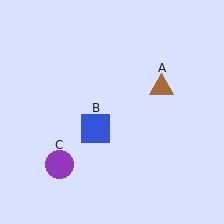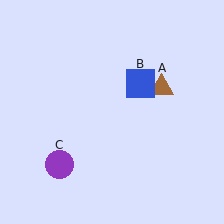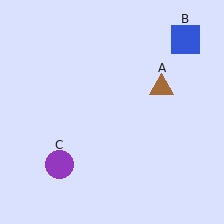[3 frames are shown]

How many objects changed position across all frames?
1 object changed position: blue square (object B).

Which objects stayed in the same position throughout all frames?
Brown triangle (object A) and purple circle (object C) remained stationary.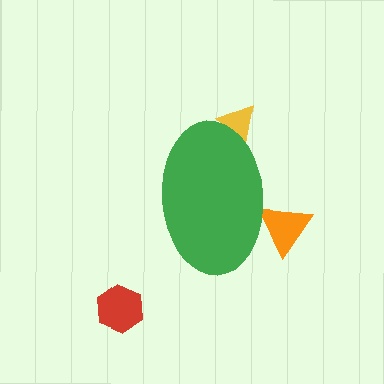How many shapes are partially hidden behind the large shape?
2 shapes are partially hidden.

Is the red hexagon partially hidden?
No, the red hexagon is fully visible.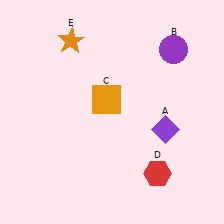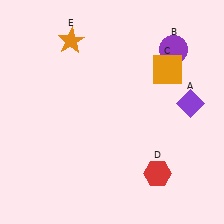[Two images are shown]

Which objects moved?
The objects that moved are: the purple diamond (A), the orange square (C).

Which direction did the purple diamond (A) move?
The purple diamond (A) moved up.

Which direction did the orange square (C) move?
The orange square (C) moved right.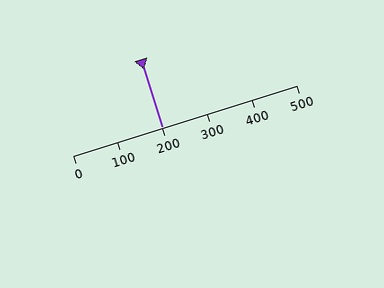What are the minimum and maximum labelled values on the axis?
The axis runs from 0 to 500.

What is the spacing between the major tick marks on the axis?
The major ticks are spaced 100 apart.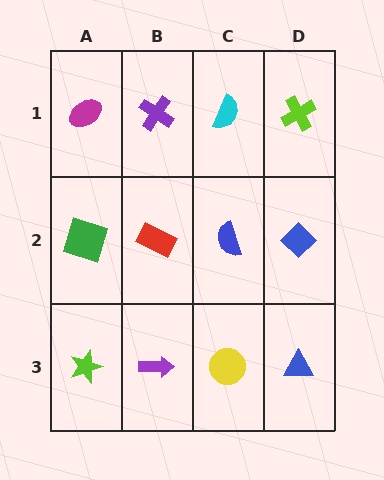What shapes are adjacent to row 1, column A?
A green square (row 2, column A), a purple cross (row 1, column B).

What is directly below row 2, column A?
A lime star.